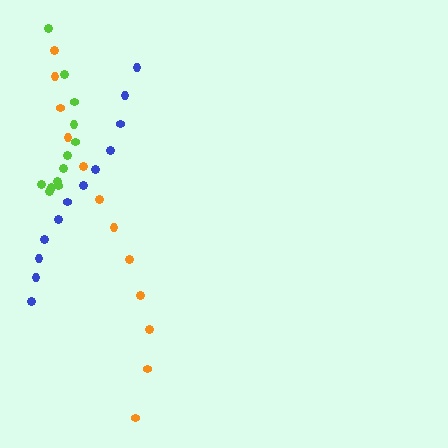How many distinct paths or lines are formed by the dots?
There are 3 distinct paths.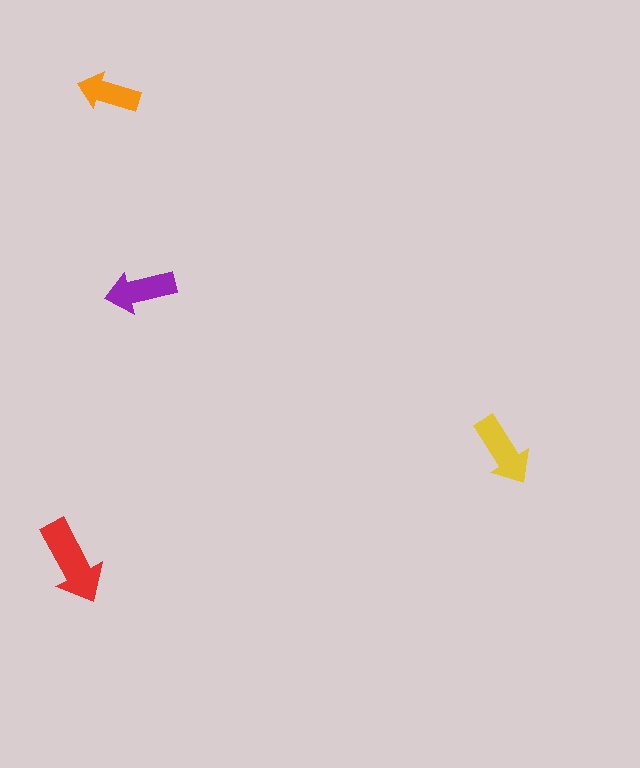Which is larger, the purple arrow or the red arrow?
The red one.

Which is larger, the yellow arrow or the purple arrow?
The yellow one.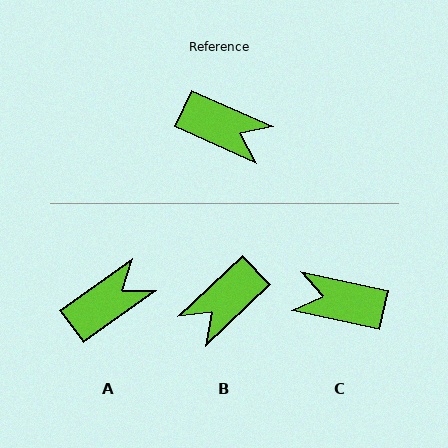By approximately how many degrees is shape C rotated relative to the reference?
Approximately 169 degrees clockwise.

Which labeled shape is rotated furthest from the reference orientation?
C, about 169 degrees away.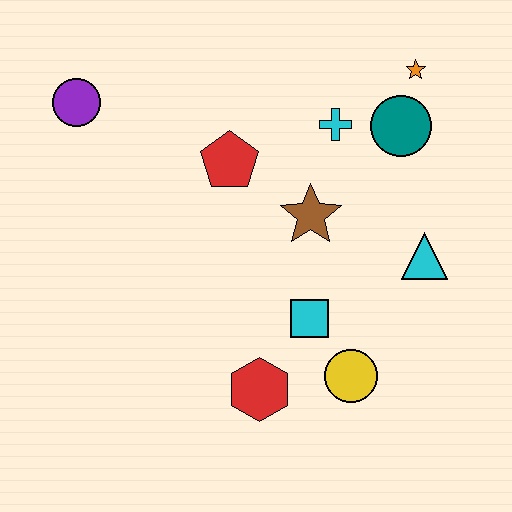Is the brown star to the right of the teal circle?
No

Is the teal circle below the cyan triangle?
No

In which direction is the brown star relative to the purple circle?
The brown star is to the right of the purple circle.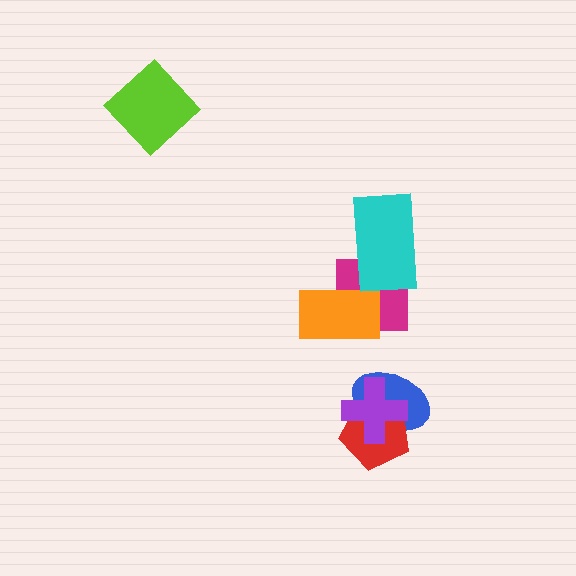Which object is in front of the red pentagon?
The purple cross is in front of the red pentagon.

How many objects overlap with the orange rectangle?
1 object overlaps with the orange rectangle.